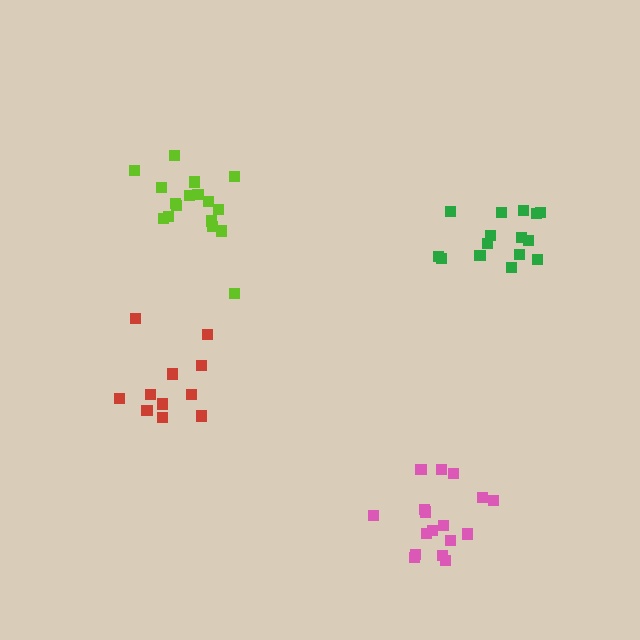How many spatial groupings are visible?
There are 4 spatial groupings.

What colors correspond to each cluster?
The clusters are colored: green, red, pink, lime.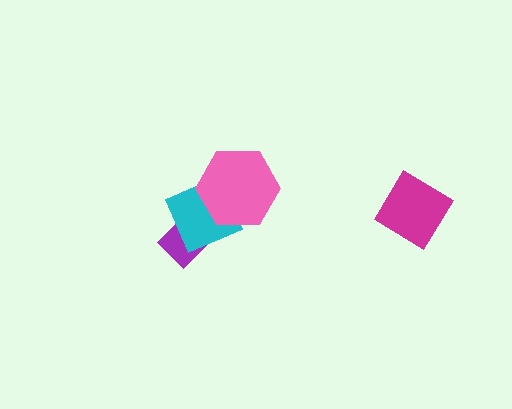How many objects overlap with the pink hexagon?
1 object overlaps with the pink hexagon.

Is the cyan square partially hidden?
Yes, it is partially covered by another shape.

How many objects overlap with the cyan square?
2 objects overlap with the cyan square.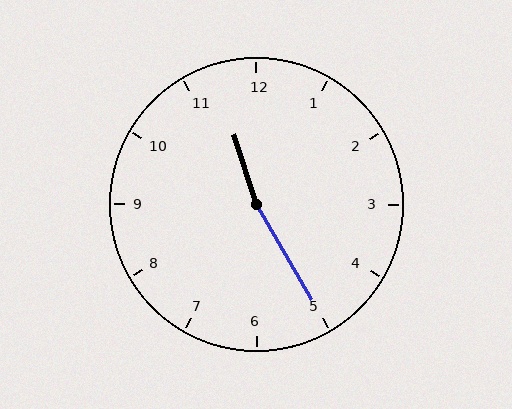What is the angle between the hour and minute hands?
Approximately 168 degrees.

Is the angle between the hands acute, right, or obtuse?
It is obtuse.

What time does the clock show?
11:25.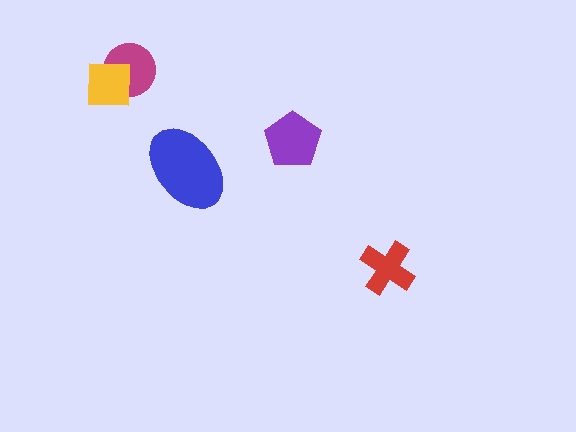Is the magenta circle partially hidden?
Yes, it is partially covered by another shape.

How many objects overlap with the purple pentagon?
0 objects overlap with the purple pentagon.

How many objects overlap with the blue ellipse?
0 objects overlap with the blue ellipse.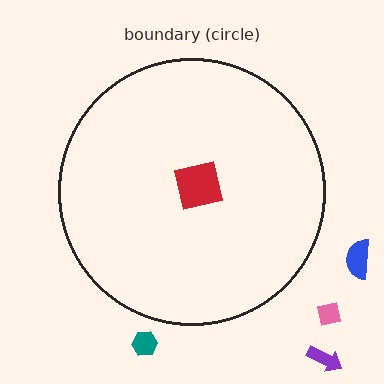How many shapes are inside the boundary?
1 inside, 4 outside.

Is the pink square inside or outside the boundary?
Outside.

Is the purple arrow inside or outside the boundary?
Outside.